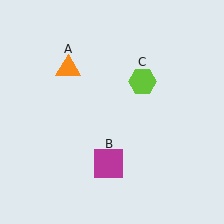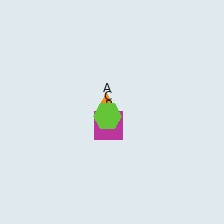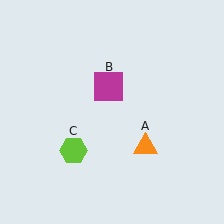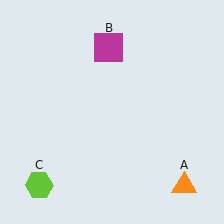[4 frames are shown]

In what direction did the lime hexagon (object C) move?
The lime hexagon (object C) moved down and to the left.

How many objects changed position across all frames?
3 objects changed position: orange triangle (object A), magenta square (object B), lime hexagon (object C).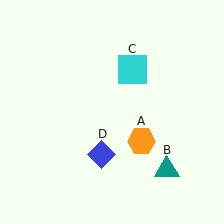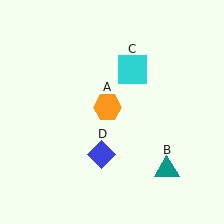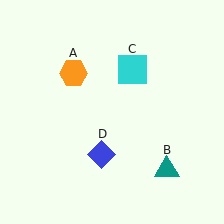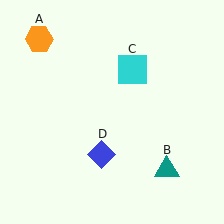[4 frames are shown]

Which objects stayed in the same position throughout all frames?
Teal triangle (object B) and cyan square (object C) and blue diamond (object D) remained stationary.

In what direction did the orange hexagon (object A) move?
The orange hexagon (object A) moved up and to the left.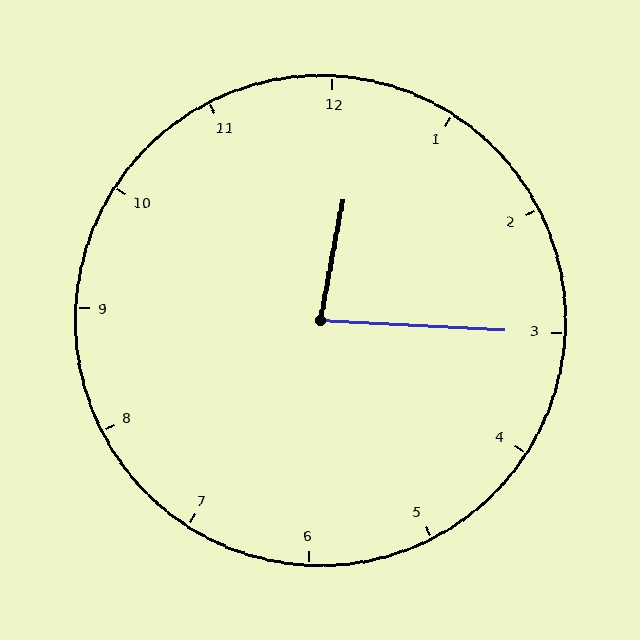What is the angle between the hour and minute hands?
Approximately 82 degrees.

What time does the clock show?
12:15.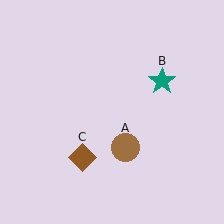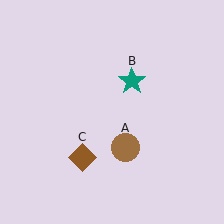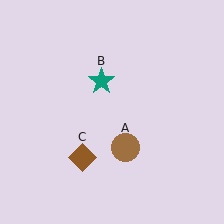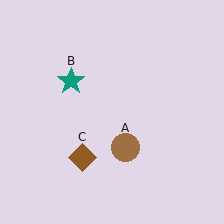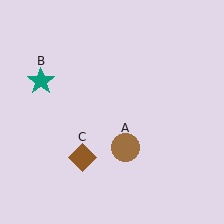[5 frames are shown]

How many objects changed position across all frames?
1 object changed position: teal star (object B).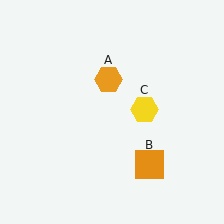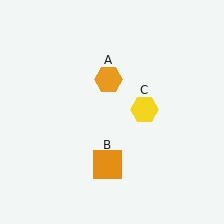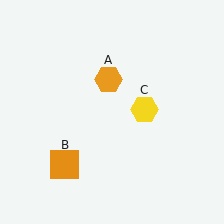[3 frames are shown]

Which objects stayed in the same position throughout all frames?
Orange hexagon (object A) and yellow hexagon (object C) remained stationary.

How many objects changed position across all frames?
1 object changed position: orange square (object B).